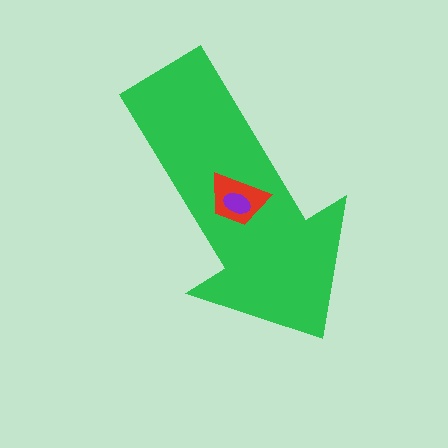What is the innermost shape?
The purple ellipse.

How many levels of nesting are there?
3.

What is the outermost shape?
The green arrow.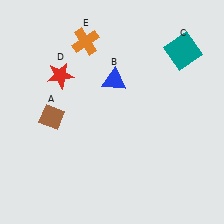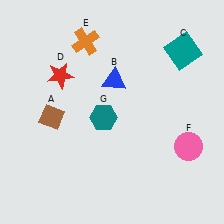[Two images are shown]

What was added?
A pink circle (F), a teal hexagon (G) were added in Image 2.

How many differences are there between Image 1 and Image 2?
There are 2 differences between the two images.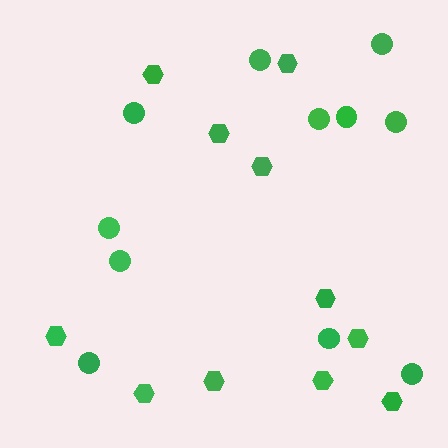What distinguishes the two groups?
There are 2 groups: one group of hexagons (11) and one group of circles (11).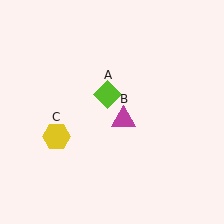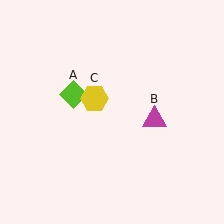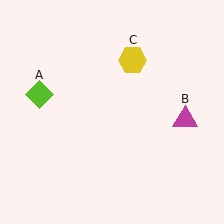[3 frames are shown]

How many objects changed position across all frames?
3 objects changed position: lime diamond (object A), magenta triangle (object B), yellow hexagon (object C).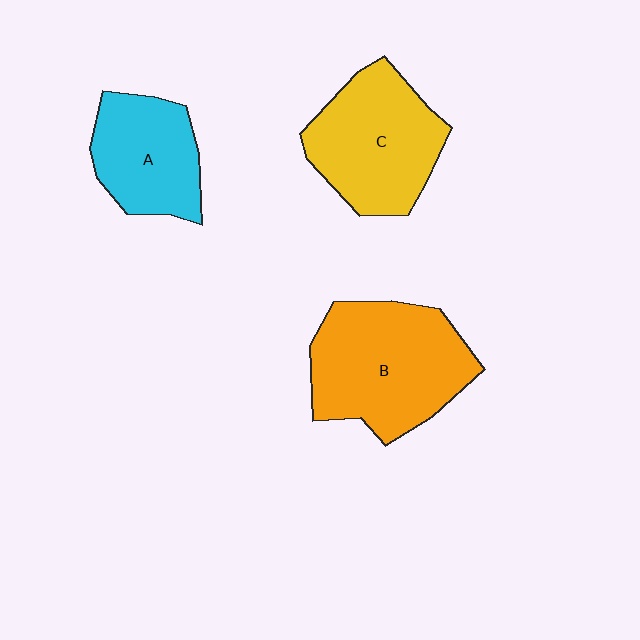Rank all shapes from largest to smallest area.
From largest to smallest: B (orange), C (yellow), A (cyan).